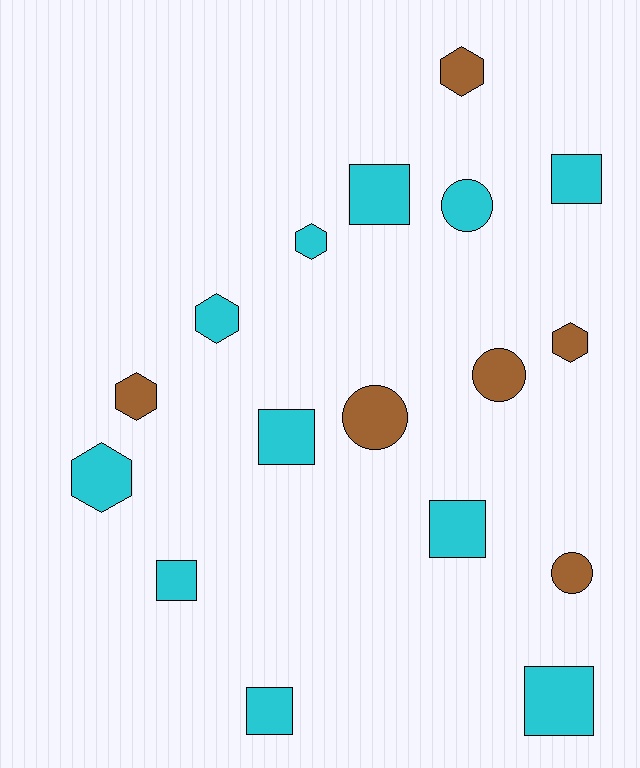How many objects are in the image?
There are 17 objects.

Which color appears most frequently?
Cyan, with 11 objects.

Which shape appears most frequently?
Square, with 7 objects.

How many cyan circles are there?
There is 1 cyan circle.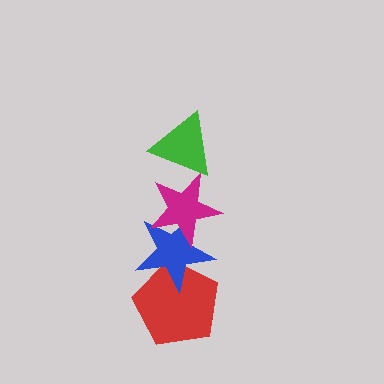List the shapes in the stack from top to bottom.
From top to bottom: the green triangle, the magenta star, the blue star, the red pentagon.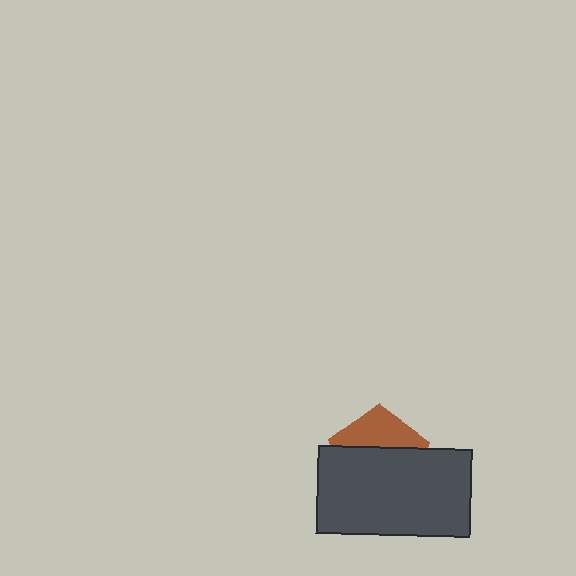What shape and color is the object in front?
The object in front is a dark gray rectangle.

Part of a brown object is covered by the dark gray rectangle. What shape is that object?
It is a pentagon.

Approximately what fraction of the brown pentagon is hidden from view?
Roughly 65% of the brown pentagon is hidden behind the dark gray rectangle.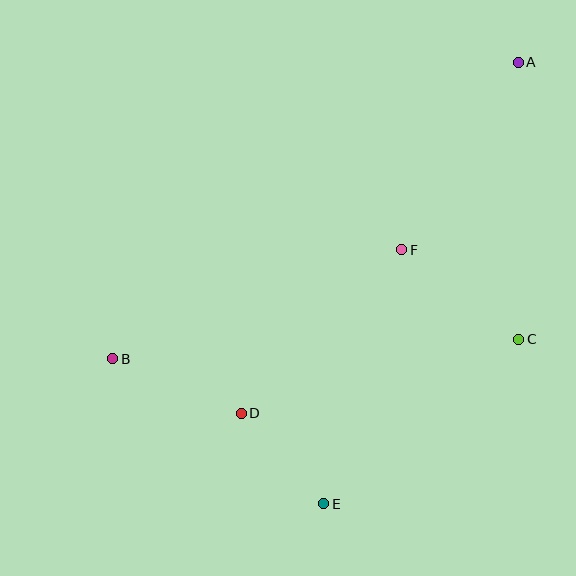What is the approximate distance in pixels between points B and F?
The distance between B and F is approximately 309 pixels.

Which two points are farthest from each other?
Points A and B are farthest from each other.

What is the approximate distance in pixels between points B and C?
The distance between B and C is approximately 406 pixels.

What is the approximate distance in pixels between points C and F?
The distance between C and F is approximately 147 pixels.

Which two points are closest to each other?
Points D and E are closest to each other.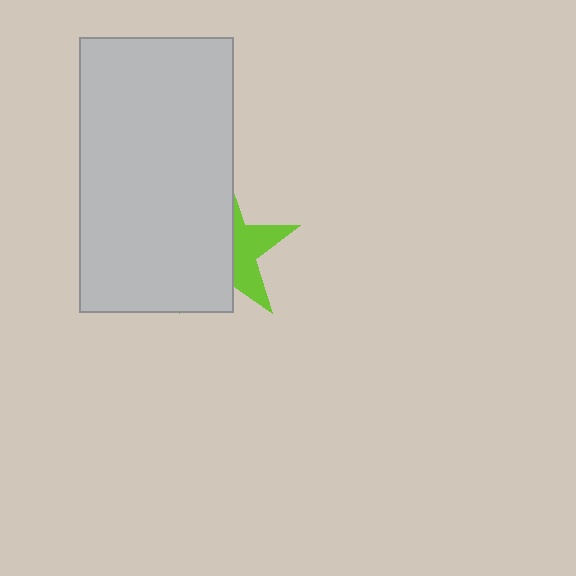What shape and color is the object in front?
The object in front is a light gray rectangle.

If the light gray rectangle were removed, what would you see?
You would see the complete lime star.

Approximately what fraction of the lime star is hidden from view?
Roughly 61% of the lime star is hidden behind the light gray rectangle.